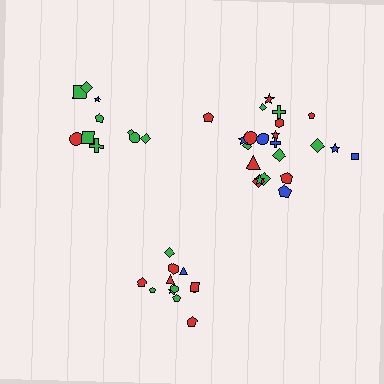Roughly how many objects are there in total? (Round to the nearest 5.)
Roughly 45 objects in total.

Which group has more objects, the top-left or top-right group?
The top-right group.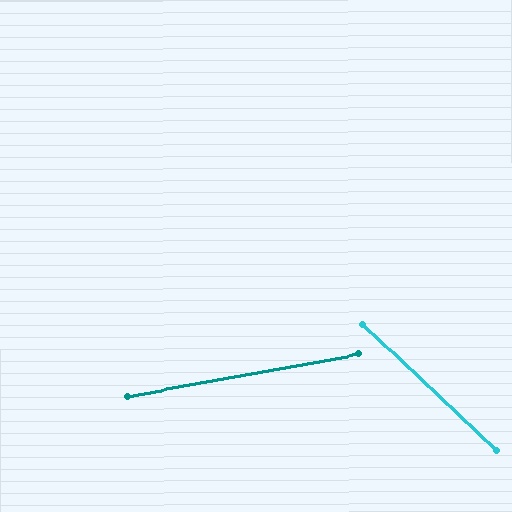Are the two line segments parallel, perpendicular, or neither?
Neither parallel nor perpendicular — they differ by about 53°.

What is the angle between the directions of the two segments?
Approximately 53 degrees.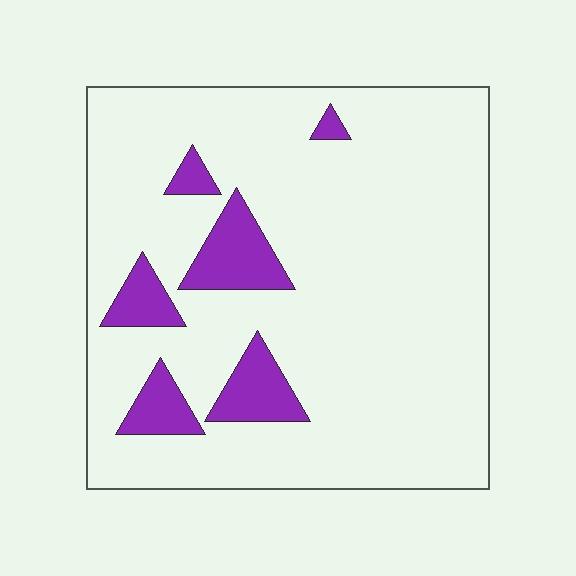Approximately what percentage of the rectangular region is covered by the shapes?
Approximately 15%.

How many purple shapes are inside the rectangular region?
6.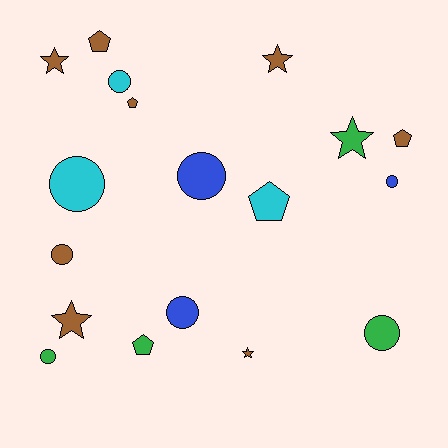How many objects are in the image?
There are 18 objects.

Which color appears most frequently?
Brown, with 8 objects.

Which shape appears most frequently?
Circle, with 8 objects.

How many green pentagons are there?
There is 1 green pentagon.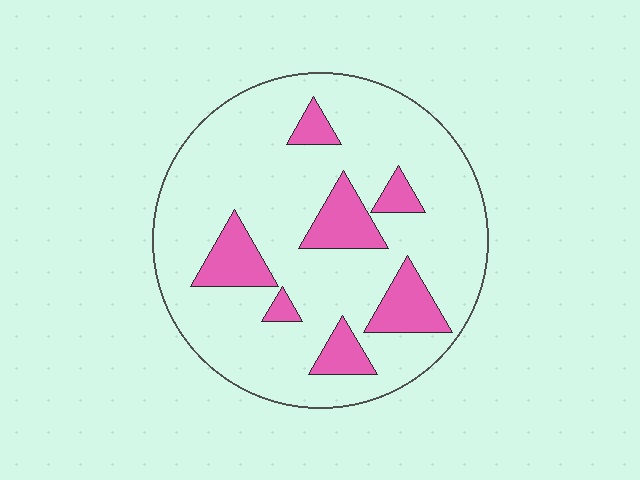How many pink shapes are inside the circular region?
7.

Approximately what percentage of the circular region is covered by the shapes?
Approximately 20%.